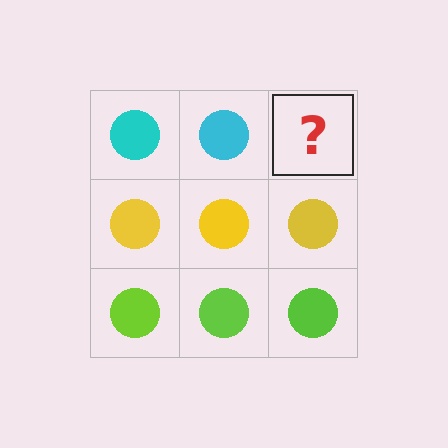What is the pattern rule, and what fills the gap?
The rule is that each row has a consistent color. The gap should be filled with a cyan circle.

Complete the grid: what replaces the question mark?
The question mark should be replaced with a cyan circle.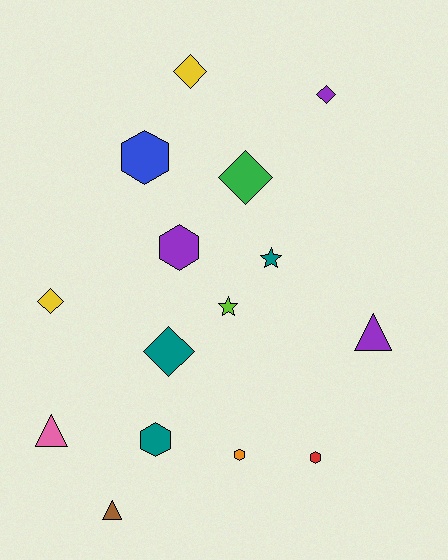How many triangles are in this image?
There are 3 triangles.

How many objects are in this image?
There are 15 objects.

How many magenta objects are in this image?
There are no magenta objects.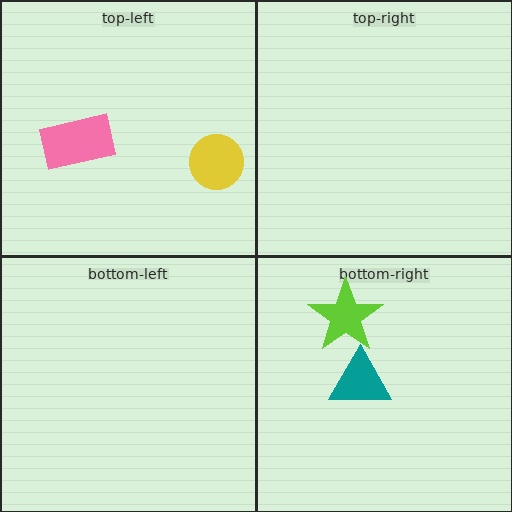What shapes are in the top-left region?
The yellow circle, the pink rectangle.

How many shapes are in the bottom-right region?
2.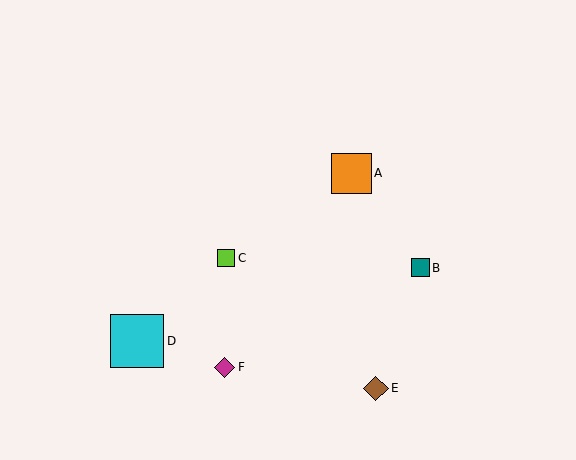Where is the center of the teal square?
The center of the teal square is at (420, 268).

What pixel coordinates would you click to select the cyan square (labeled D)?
Click at (137, 341) to select the cyan square D.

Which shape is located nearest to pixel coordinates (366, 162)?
The orange square (labeled A) at (351, 173) is nearest to that location.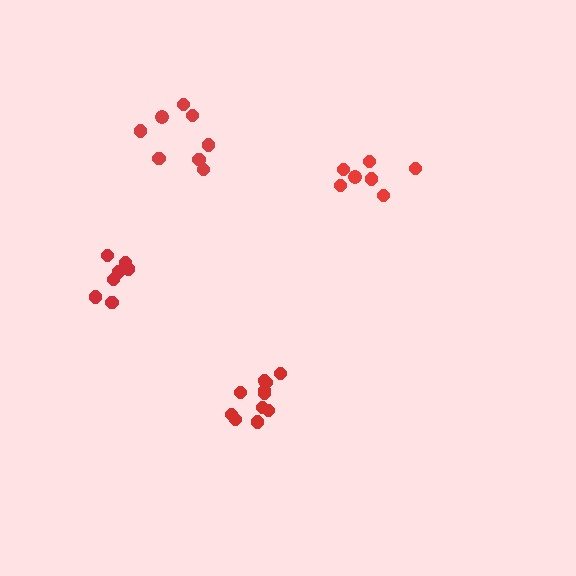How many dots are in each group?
Group 1: 11 dots, Group 2: 7 dots, Group 3: 7 dots, Group 4: 8 dots (33 total).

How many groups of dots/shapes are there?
There are 4 groups.